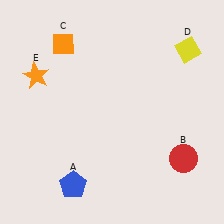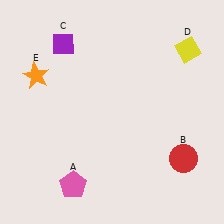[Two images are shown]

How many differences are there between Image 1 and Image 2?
There are 2 differences between the two images.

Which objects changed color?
A changed from blue to pink. C changed from orange to purple.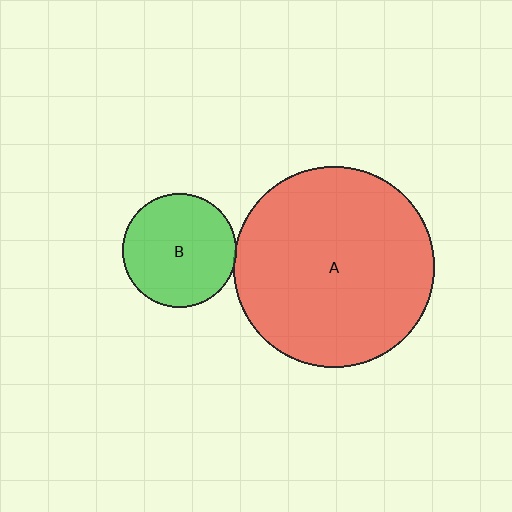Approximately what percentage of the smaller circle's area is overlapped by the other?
Approximately 5%.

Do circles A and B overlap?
Yes.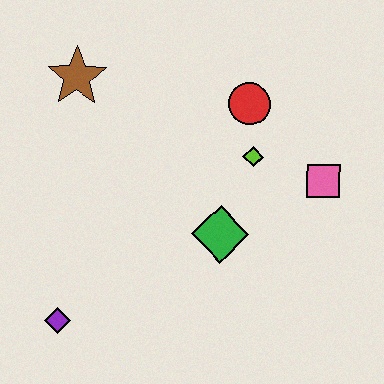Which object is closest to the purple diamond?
The green diamond is closest to the purple diamond.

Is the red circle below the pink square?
No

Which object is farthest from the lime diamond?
The purple diamond is farthest from the lime diamond.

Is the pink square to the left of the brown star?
No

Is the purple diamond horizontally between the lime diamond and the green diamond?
No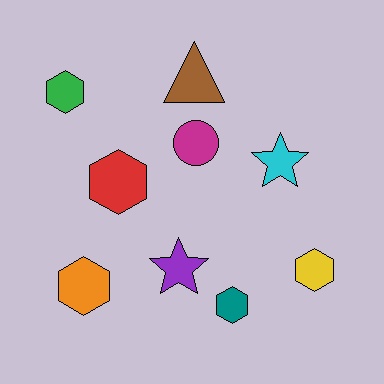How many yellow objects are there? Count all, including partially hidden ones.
There is 1 yellow object.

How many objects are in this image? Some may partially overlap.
There are 9 objects.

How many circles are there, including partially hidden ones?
There is 1 circle.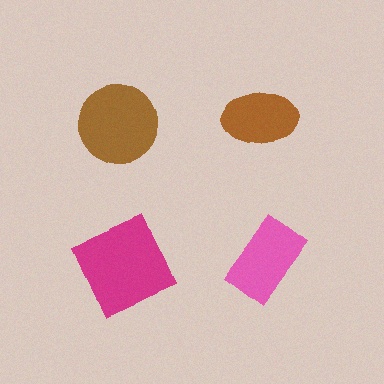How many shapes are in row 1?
2 shapes.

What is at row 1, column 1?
A brown circle.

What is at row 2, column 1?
A magenta square.